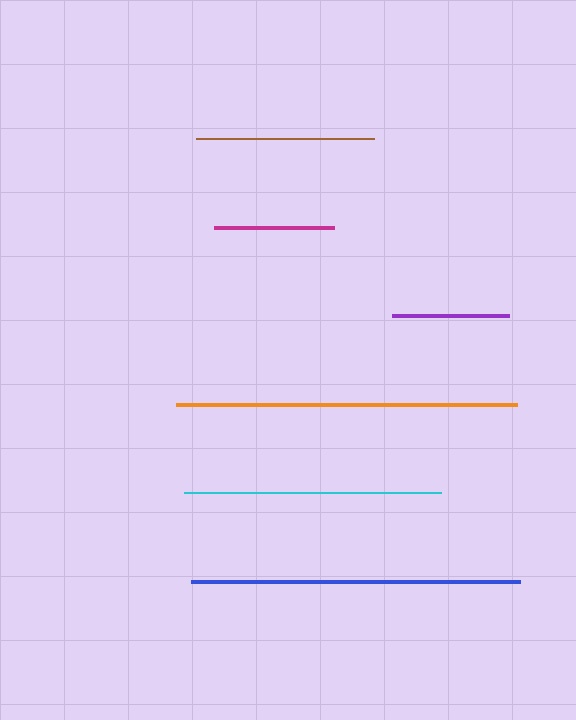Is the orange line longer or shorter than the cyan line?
The orange line is longer than the cyan line.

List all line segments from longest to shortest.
From longest to shortest: orange, blue, cyan, brown, magenta, purple.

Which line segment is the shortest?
The purple line is the shortest at approximately 117 pixels.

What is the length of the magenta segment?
The magenta segment is approximately 120 pixels long.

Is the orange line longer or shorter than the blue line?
The orange line is longer than the blue line.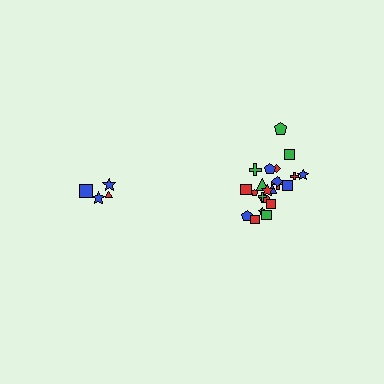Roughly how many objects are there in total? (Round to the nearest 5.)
Roughly 25 objects in total.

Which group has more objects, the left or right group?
The right group.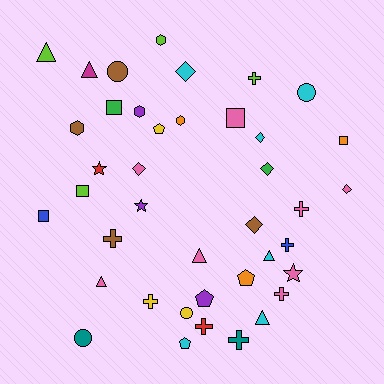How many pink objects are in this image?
There are 8 pink objects.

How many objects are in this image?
There are 40 objects.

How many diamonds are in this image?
There are 6 diamonds.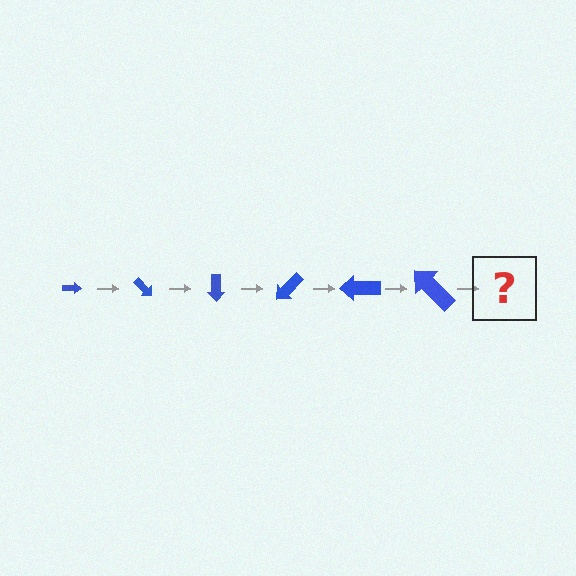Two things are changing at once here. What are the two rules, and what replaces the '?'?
The two rules are that the arrow grows larger each step and it rotates 45 degrees each step. The '?' should be an arrow, larger than the previous one and rotated 270 degrees from the start.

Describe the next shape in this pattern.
It should be an arrow, larger than the previous one and rotated 270 degrees from the start.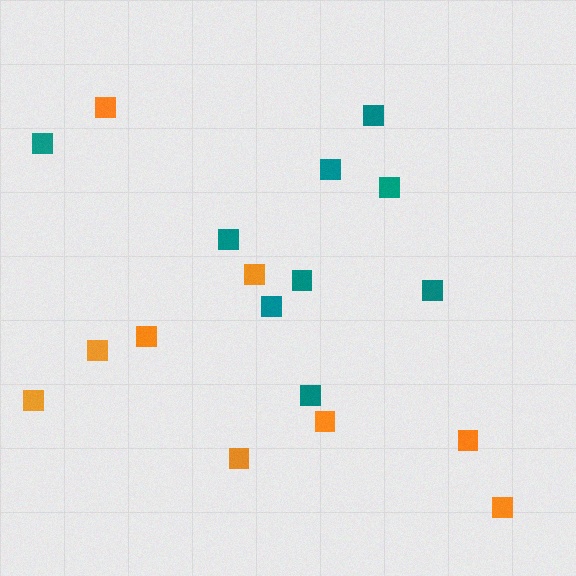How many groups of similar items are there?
There are 2 groups: one group of orange squares (9) and one group of teal squares (9).